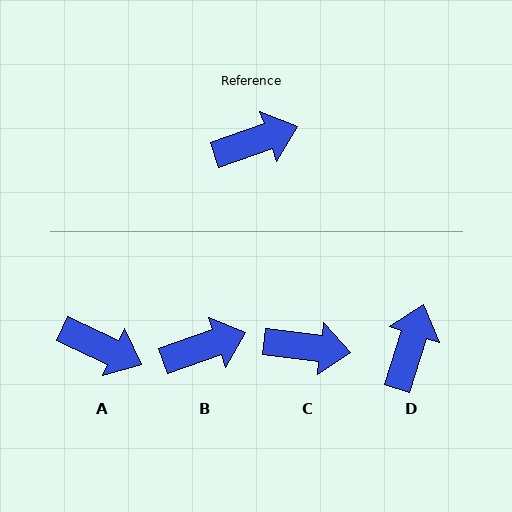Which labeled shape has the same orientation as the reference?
B.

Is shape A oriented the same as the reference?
No, it is off by about 44 degrees.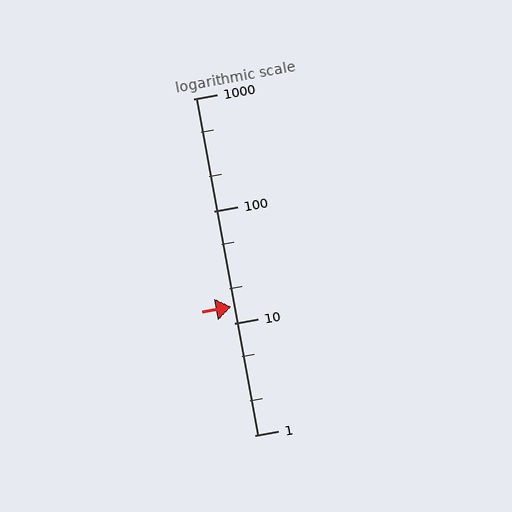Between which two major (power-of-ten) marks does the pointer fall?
The pointer is between 10 and 100.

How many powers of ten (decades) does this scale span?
The scale spans 3 decades, from 1 to 1000.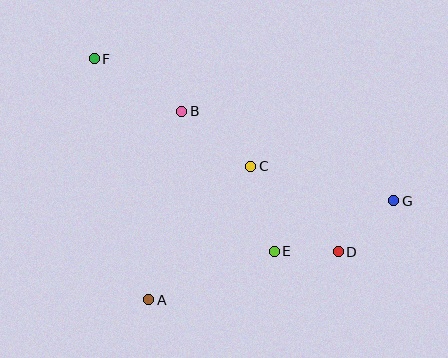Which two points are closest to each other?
Points D and E are closest to each other.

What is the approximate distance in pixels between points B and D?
The distance between B and D is approximately 210 pixels.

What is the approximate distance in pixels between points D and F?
The distance between D and F is approximately 311 pixels.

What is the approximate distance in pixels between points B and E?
The distance between B and E is approximately 168 pixels.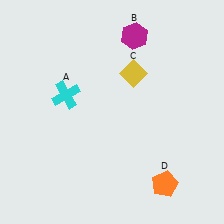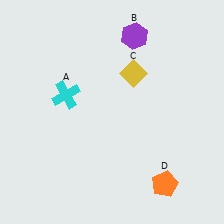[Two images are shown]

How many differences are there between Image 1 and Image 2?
There is 1 difference between the two images.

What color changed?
The hexagon (B) changed from magenta in Image 1 to purple in Image 2.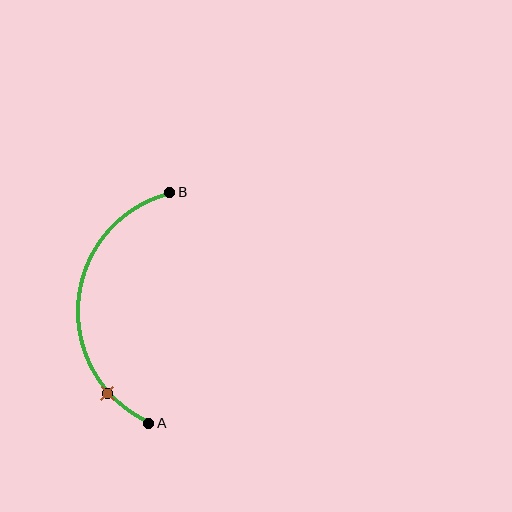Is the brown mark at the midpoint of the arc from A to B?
No. The brown mark lies on the arc but is closer to endpoint A. The arc midpoint would be at the point on the curve equidistant along the arc from both A and B.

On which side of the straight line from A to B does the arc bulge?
The arc bulges to the left of the straight line connecting A and B.